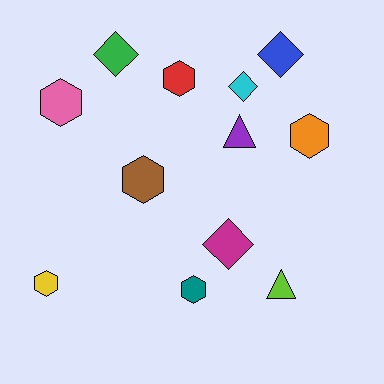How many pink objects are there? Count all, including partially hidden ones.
There is 1 pink object.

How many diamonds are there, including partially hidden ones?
There are 4 diamonds.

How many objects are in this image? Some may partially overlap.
There are 12 objects.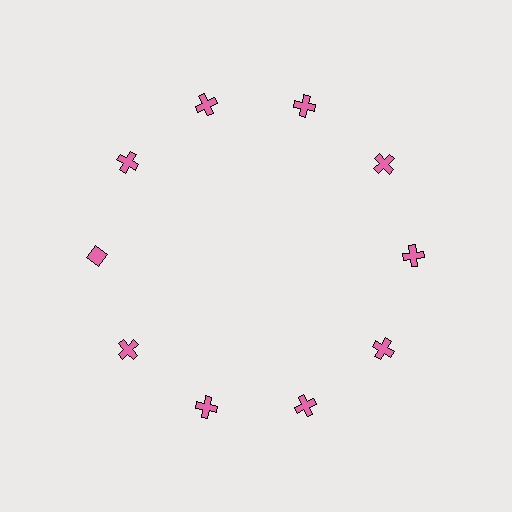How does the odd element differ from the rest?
It has a different shape: diamond instead of cross.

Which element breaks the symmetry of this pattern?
The pink diamond at roughly the 9 o'clock position breaks the symmetry. All other shapes are pink crosses.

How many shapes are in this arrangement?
There are 10 shapes arranged in a ring pattern.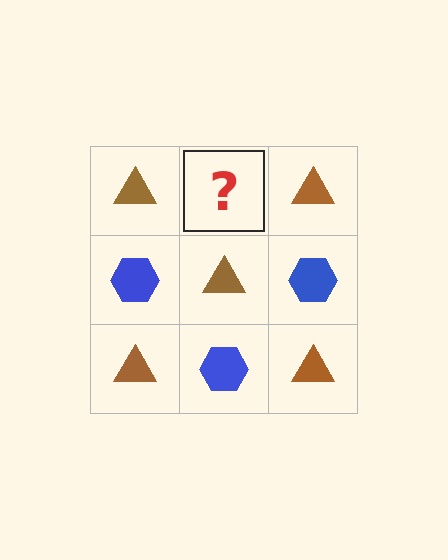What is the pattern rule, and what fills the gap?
The rule is that it alternates brown triangle and blue hexagon in a checkerboard pattern. The gap should be filled with a blue hexagon.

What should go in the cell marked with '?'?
The missing cell should contain a blue hexagon.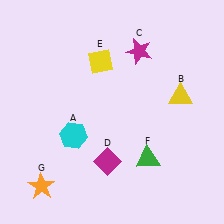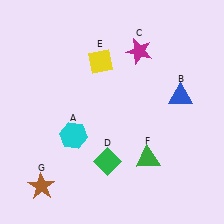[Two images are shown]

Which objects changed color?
B changed from yellow to blue. D changed from magenta to green. G changed from orange to brown.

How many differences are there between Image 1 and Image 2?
There are 3 differences between the two images.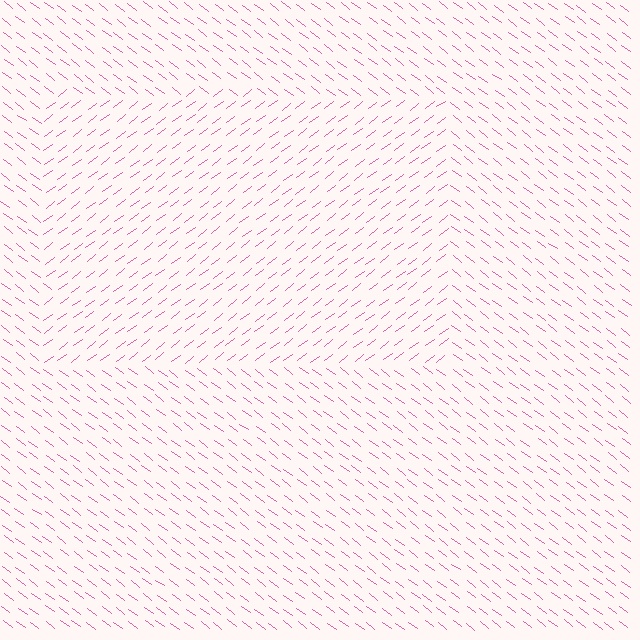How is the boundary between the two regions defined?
The boundary is defined purely by a change in line orientation (approximately 73 degrees difference). All lines are the same color and thickness.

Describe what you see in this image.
The image is filled with small pink line segments. A rectangle region in the image has lines oriented differently from the surrounding lines, creating a visible texture boundary.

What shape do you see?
I see a rectangle.